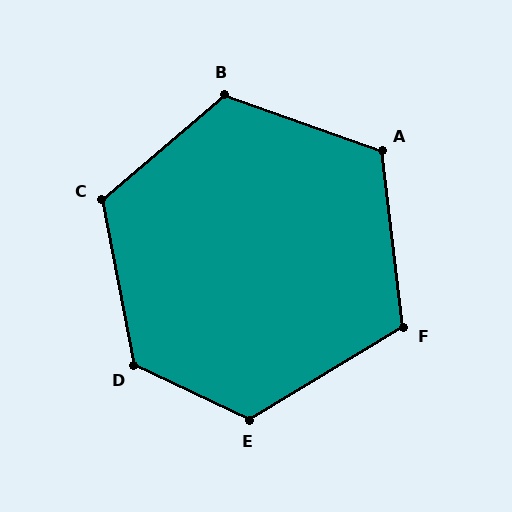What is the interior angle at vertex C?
Approximately 120 degrees (obtuse).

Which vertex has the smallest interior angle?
F, at approximately 114 degrees.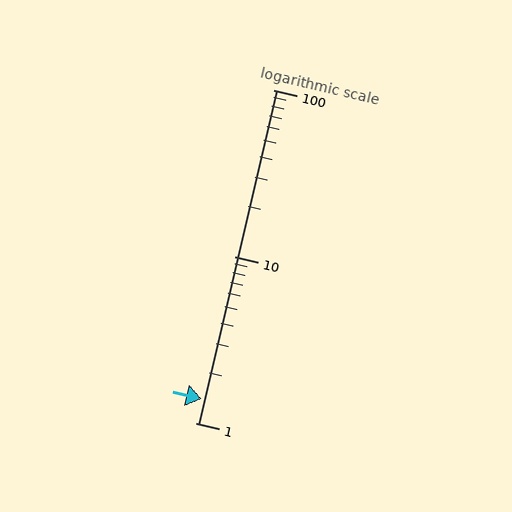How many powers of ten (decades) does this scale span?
The scale spans 2 decades, from 1 to 100.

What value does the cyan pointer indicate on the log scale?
The pointer indicates approximately 1.4.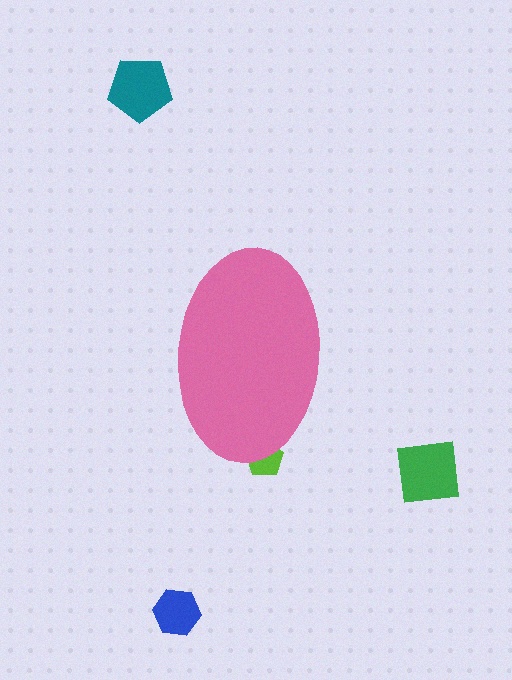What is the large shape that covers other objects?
A pink ellipse.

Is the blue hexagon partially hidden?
No, the blue hexagon is fully visible.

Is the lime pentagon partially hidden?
Yes, the lime pentagon is partially hidden behind the pink ellipse.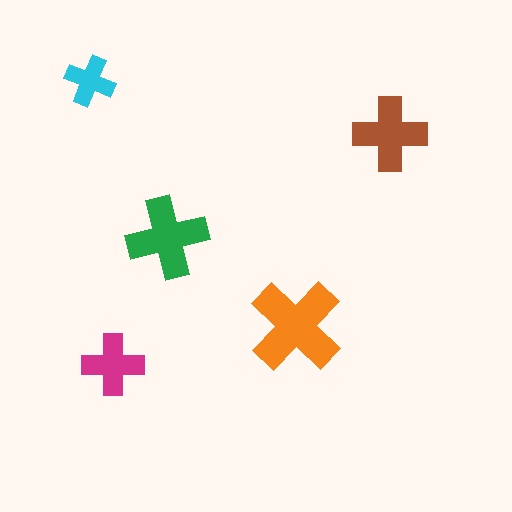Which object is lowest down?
The magenta cross is bottommost.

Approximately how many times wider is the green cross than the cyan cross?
About 1.5 times wider.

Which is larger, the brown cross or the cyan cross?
The brown one.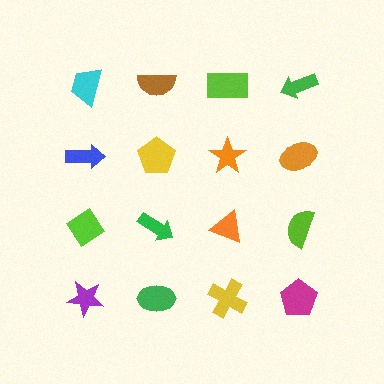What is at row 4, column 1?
A purple star.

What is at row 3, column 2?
A green arrow.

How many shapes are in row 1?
4 shapes.